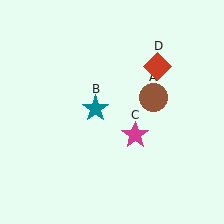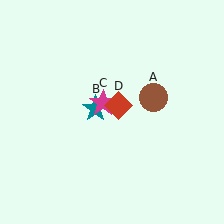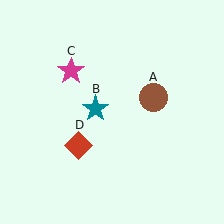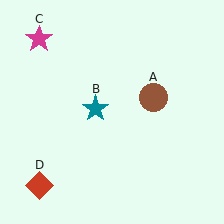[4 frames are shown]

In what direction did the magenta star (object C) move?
The magenta star (object C) moved up and to the left.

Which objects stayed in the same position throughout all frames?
Brown circle (object A) and teal star (object B) remained stationary.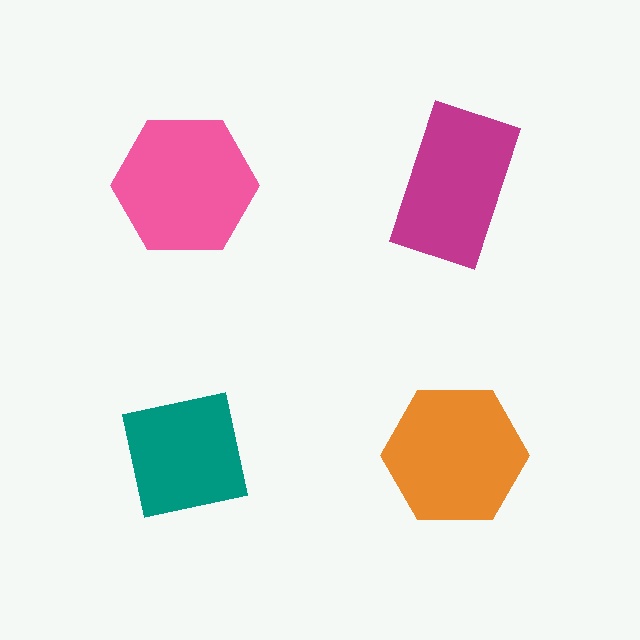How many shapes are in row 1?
2 shapes.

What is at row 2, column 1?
A teal square.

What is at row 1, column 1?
A pink hexagon.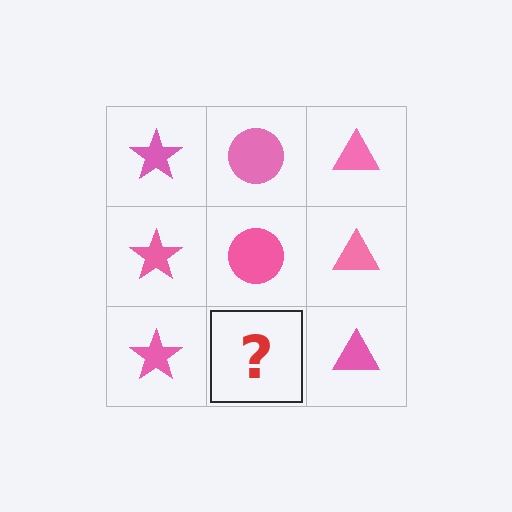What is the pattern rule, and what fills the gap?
The rule is that each column has a consistent shape. The gap should be filled with a pink circle.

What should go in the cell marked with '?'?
The missing cell should contain a pink circle.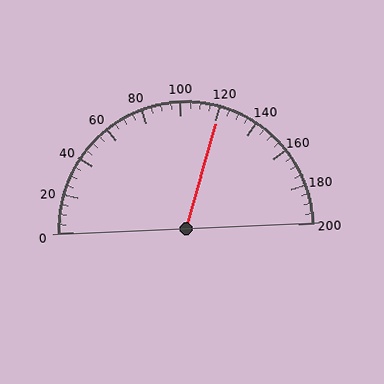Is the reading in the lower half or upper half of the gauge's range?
The reading is in the upper half of the range (0 to 200).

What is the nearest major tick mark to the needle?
The nearest major tick mark is 120.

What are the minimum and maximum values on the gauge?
The gauge ranges from 0 to 200.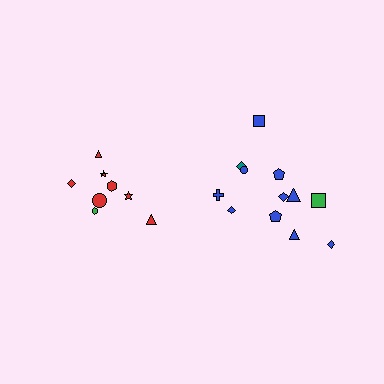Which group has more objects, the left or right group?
The right group.